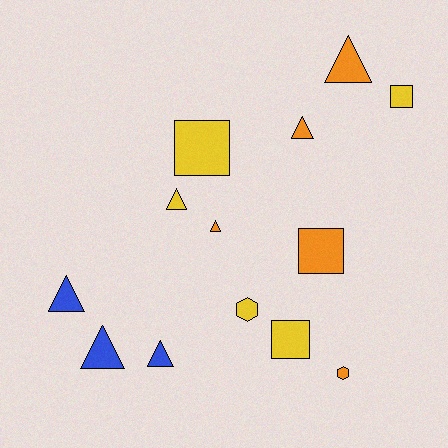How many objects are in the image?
There are 13 objects.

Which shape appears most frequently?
Triangle, with 7 objects.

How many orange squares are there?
There is 1 orange square.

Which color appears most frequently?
Yellow, with 5 objects.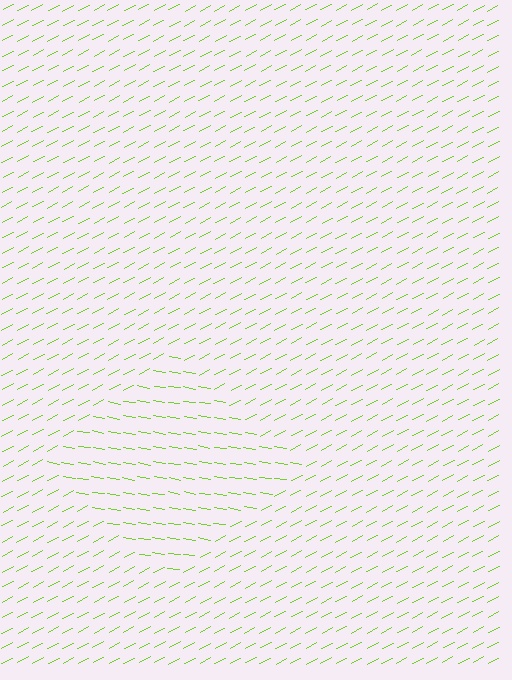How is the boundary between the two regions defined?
The boundary is defined purely by a change in line orientation (approximately 37 degrees difference). All lines are the same color and thickness.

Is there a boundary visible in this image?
Yes, there is a texture boundary formed by a change in line orientation.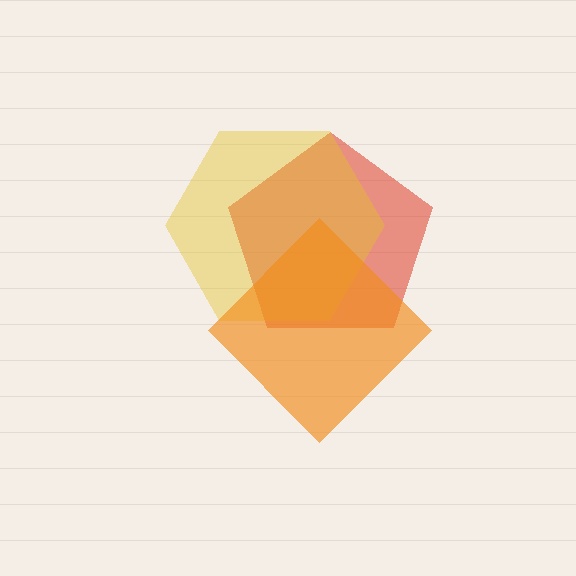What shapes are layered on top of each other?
The layered shapes are: a red pentagon, a yellow hexagon, an orange diamond.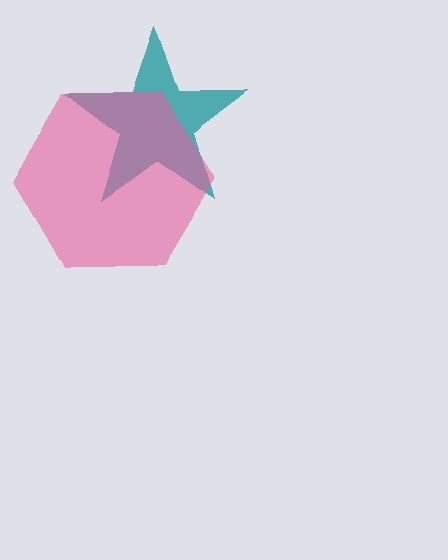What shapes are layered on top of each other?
The layered shapes are: a teal star, a pink hexagon.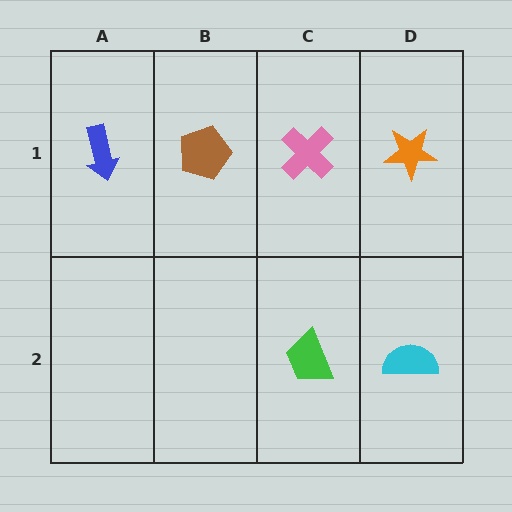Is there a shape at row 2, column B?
No, that cell is empty.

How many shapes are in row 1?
4 shapes.